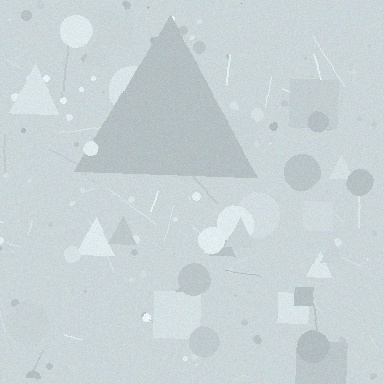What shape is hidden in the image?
A triangle is hidden in the image.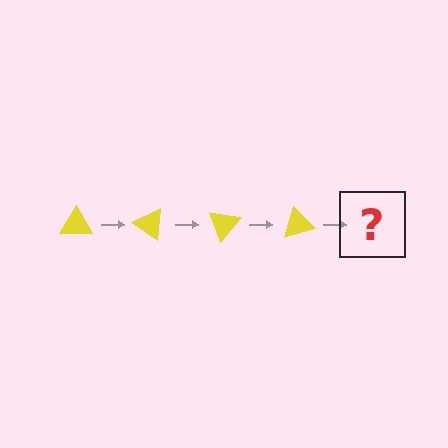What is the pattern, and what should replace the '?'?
The pattern is that the triangle rotates 35 degrees each step. The '?' should be a yellow triangle rotated 140 degrees.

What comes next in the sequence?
The next element should be a yellow triangle rotated 140 degrees.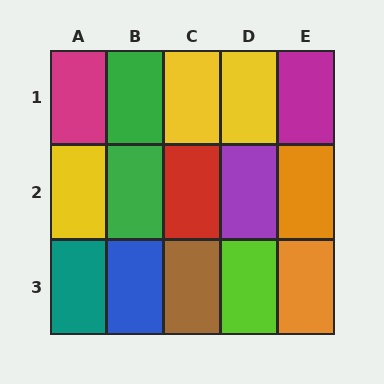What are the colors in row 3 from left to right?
Teal, blue, brown, lime, orange.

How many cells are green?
2 cells are green.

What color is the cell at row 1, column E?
Magenta.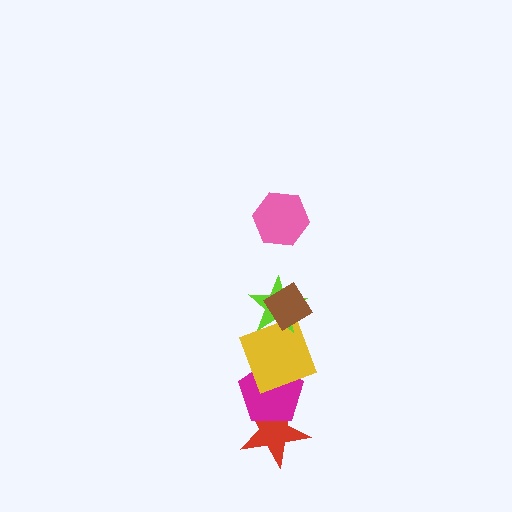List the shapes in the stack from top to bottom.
From top to bottom: the pink hexagon, the brown diamond, the lime star, the yellow square, the magenta pentagon, the red star.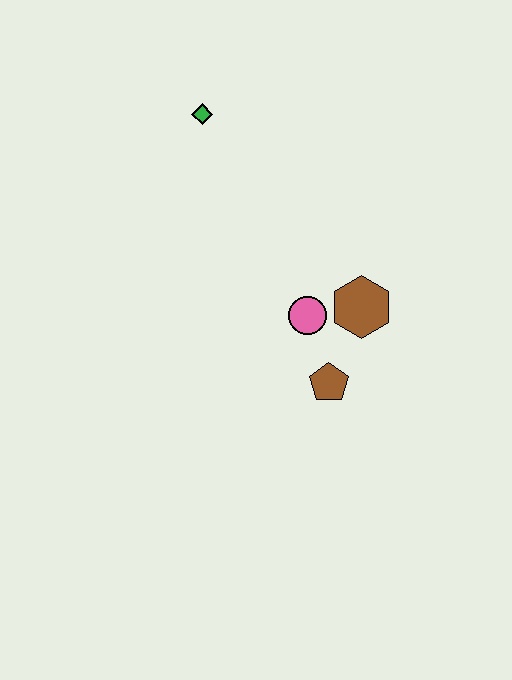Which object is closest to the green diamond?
The pink circle is closest to the green diamond.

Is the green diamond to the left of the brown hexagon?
Yes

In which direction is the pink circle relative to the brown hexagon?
The pink circle is to the left of the brown hexagon.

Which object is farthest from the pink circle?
The green diamond is farthest from the pink circle.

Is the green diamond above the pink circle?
Yes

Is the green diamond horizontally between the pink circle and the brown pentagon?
No